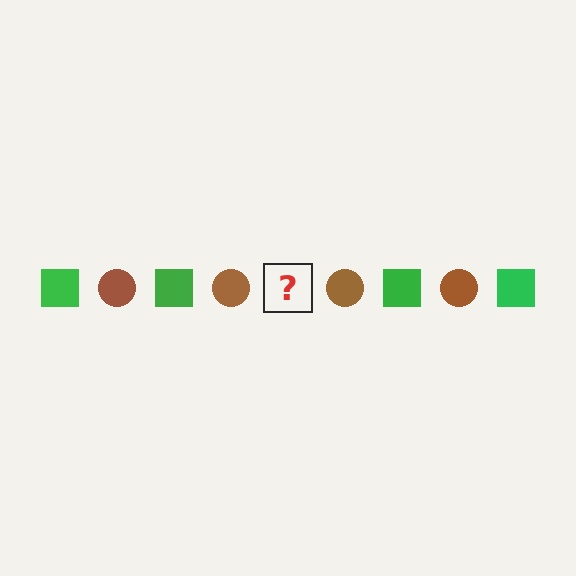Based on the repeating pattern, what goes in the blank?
The blank should be a green square.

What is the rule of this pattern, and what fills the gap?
The rule is that the pattern alternates between green square and brown circle. The gap should be filled with a green square.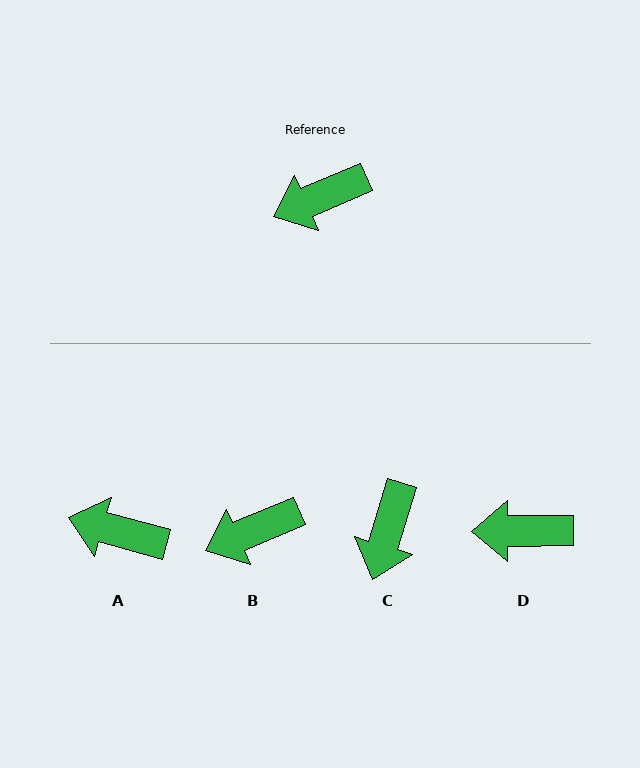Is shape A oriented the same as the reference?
No, it is off by about 39 degrees.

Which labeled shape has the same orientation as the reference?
B.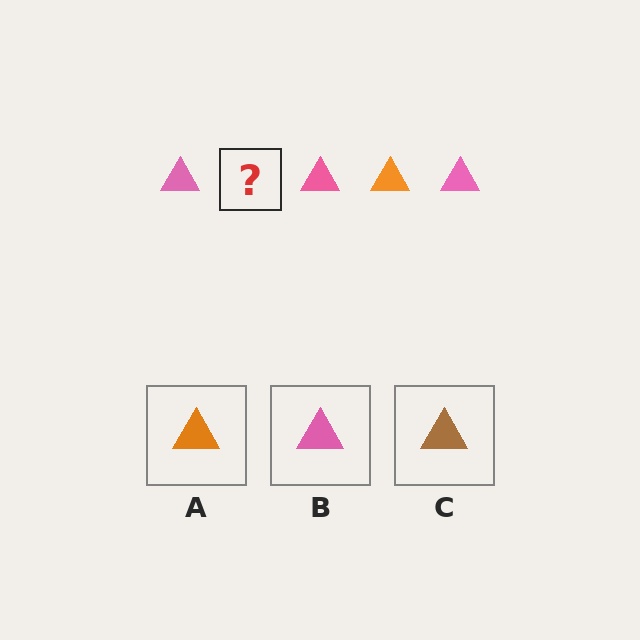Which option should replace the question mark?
Option A.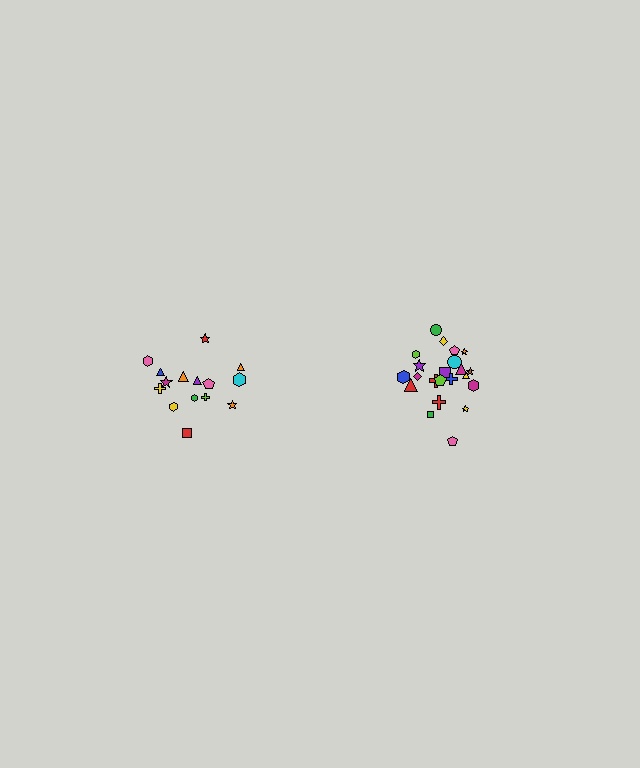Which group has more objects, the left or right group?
The right group.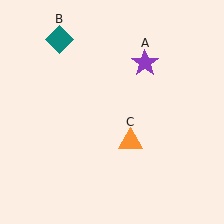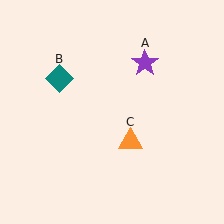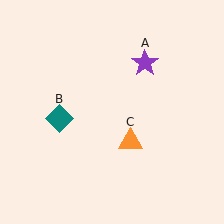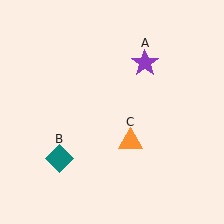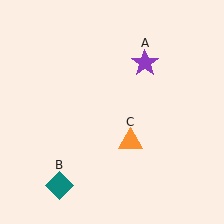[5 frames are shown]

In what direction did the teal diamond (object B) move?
The teal diamond (object B) moved down.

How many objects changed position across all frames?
1 object changed position: teal diamond (object B).